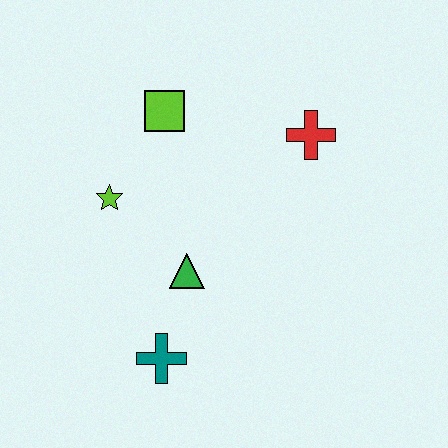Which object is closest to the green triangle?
The teal cross is closest to the green triangle.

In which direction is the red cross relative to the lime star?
The red cross is to the right of the lime star.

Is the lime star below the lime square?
Yes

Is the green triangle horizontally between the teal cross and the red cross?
Yes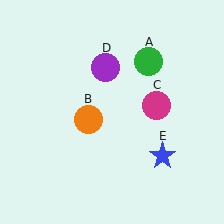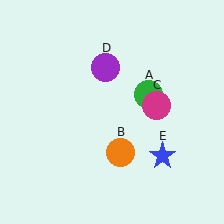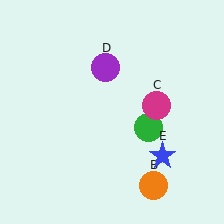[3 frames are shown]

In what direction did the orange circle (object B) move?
The orange circle (object B) moved down and to the right.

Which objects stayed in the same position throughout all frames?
Magenta circle (object C) and purple circle (object D) and blue star (object E) remained stationary.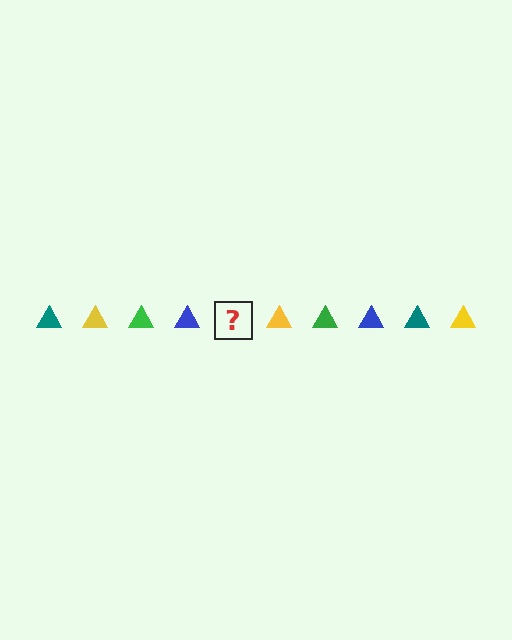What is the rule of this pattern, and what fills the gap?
The rule is that the pattern cycles through teal, yellow, green, blue triangles. The gap should be filled with a teal triangle.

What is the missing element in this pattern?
The missing element is a teal triangle.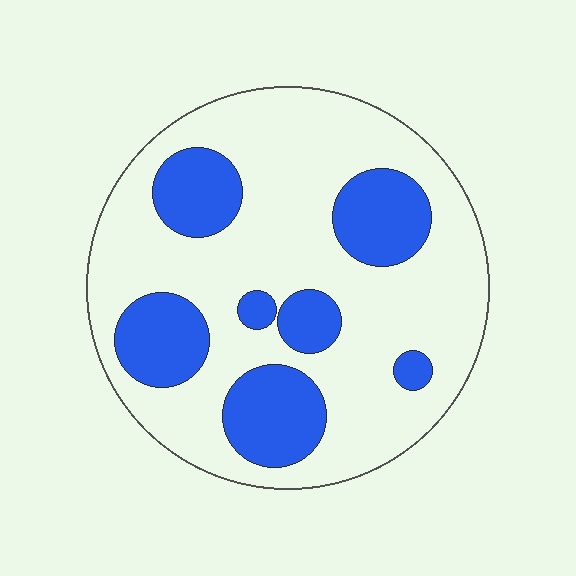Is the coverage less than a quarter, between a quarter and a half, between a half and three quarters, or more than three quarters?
Between a quarter and a half.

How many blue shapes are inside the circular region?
7.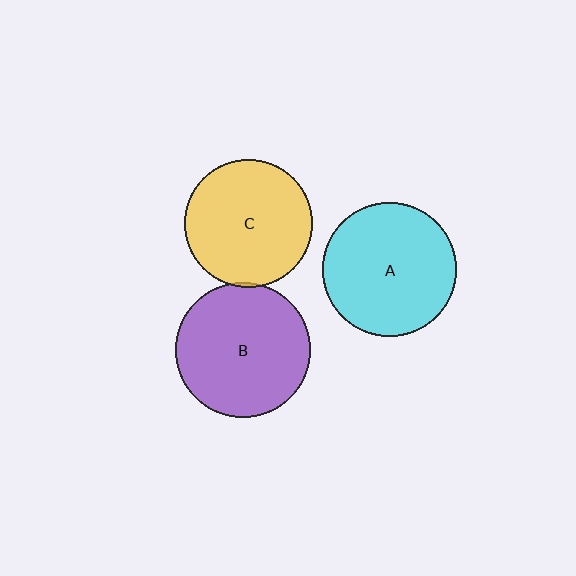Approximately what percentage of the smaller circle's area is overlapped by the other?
Approximately 5%.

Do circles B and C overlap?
Yes.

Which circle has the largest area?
Circle B (purple).